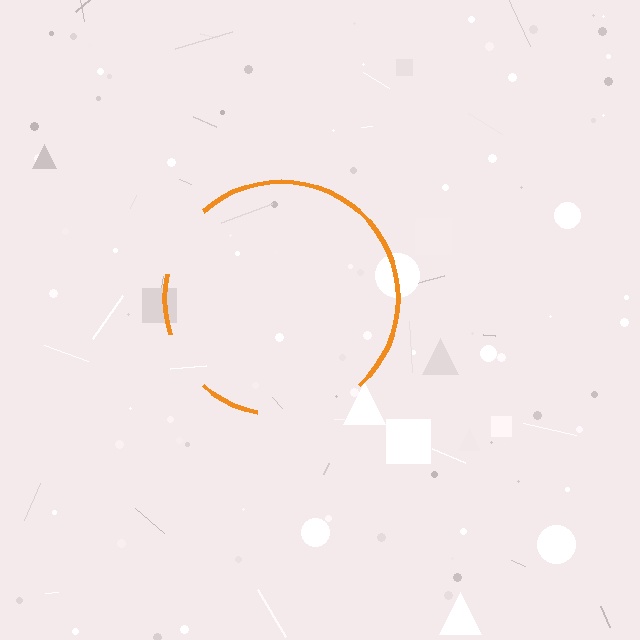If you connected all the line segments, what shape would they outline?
They would outline a circle.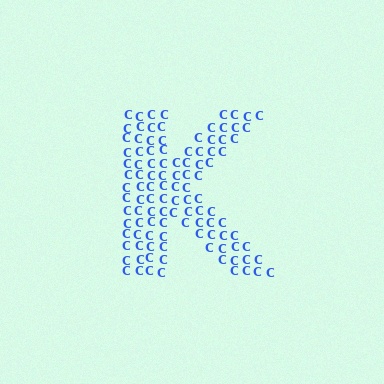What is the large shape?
The large shape is the letter K.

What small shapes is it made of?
It is made of small letter C's.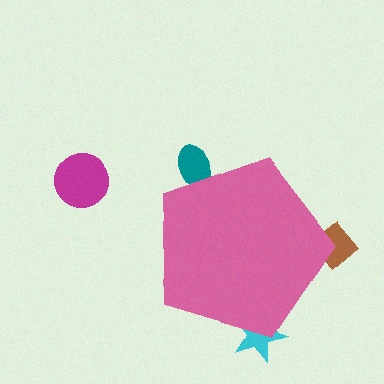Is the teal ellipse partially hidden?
Yes, the teal ellipse is partially hidden behind the pink pentagon.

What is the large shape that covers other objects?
A pink pentagon.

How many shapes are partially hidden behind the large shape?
3 shapes are partially hidden.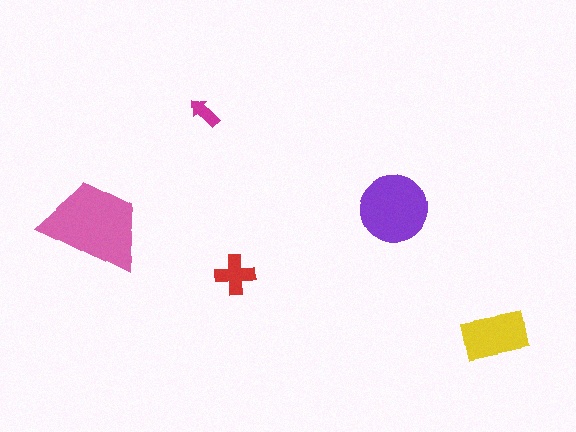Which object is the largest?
The pink trapezoid.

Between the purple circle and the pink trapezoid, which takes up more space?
The pink trapezoid.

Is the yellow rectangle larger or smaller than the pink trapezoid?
Smaller.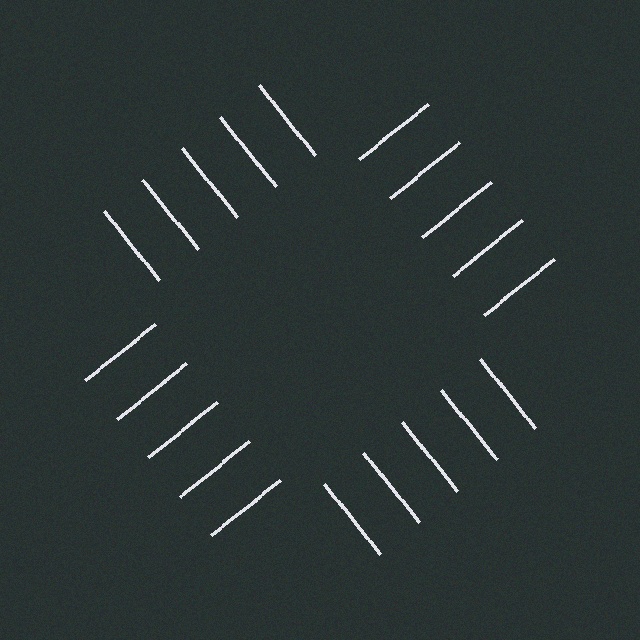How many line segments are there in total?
20 — 5 along each of the 4 edges.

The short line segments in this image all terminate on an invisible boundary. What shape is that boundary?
An illusory square — the line segments terminate on its edges but no continuous stroke is drawn.